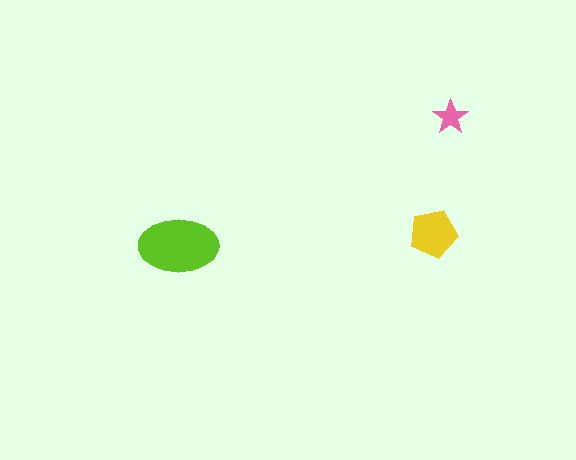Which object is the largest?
The lime ellipse.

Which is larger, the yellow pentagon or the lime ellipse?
The lime ellipse.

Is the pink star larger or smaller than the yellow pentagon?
Smaller.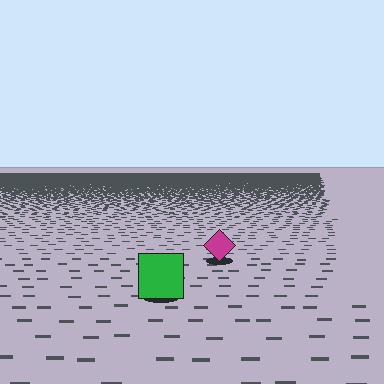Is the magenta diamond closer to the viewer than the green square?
No. The green square is closer — you can tell from the texture gradient: the ground texture is coarser near it.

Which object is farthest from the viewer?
The magenta diamond is farthest from the viewer. It appears smaller and the ground texture around it is denser.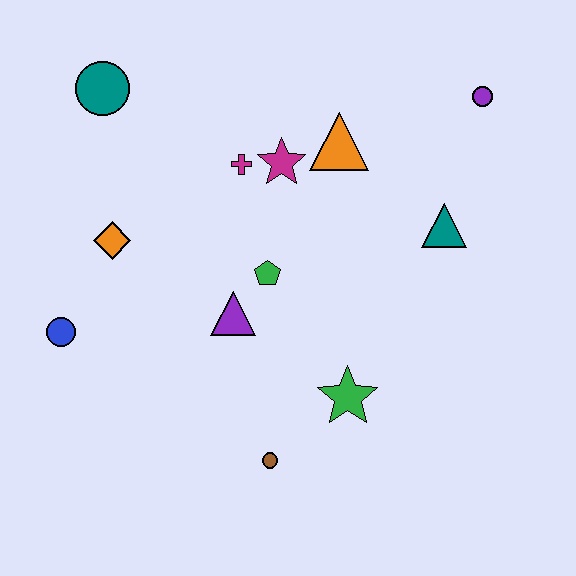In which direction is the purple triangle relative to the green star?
The purple triangle is to the left of the green star.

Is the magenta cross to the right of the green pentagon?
No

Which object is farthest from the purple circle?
The blue circle is farthest from the purple circle.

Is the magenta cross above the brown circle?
Yes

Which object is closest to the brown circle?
The green star is closest to the brown circle.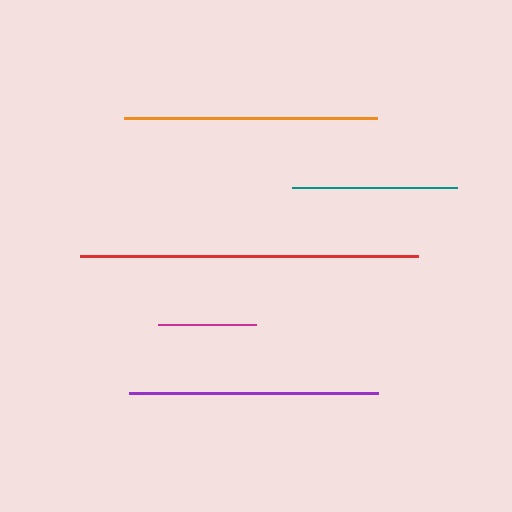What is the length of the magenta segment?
The magenta segment is approximately 98 pixels long.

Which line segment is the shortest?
The magenta line is the shortest at approximately 98 pixels.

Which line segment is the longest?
The red line is the longest at approximately 338 pixels.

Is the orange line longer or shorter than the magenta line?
The orange line is longer than the magenta line.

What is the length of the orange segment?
The orange segment is approximately 254 pixels long.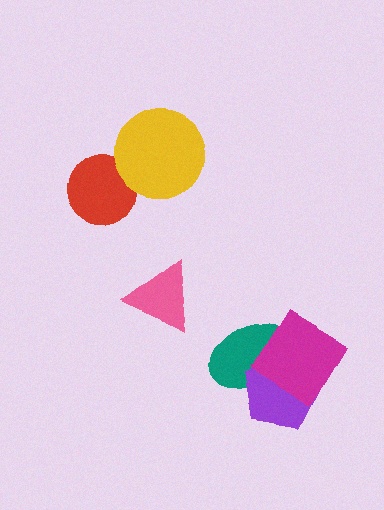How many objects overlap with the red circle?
1 object overlaps with the red circle.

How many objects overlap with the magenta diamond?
2 objects overlap with the magenta diamond.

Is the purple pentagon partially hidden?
Yes, it is partially covered by another shape.